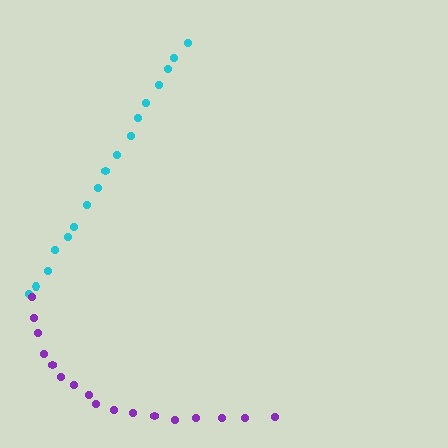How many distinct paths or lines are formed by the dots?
There are 2 distinct paths.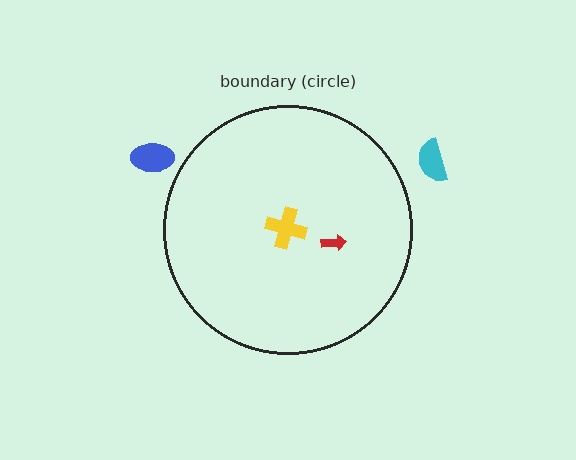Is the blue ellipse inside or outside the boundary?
Outside.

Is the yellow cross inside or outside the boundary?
Inside.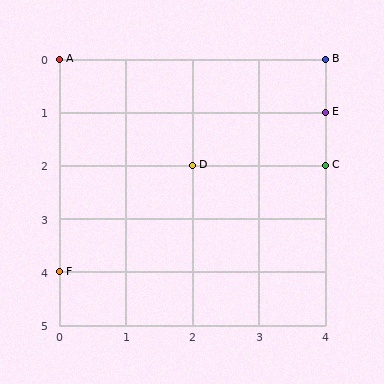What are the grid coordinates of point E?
Point E is at grid coordinates (4, 1).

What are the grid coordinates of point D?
Point D is at grid coordinates (2, 2).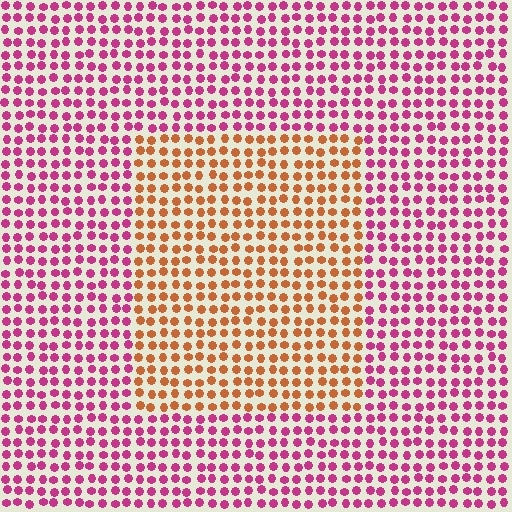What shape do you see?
I see a rectangle.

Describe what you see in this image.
The image is filled with small magenta elements in a uniform arrangement. A rectangle-shaped region is visible where the elements are tinted to a slightly different hue, forming a subtle color boundary.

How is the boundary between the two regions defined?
The boundary is defined purely by a slight shift in hue (about 56 degrees). Spacing, size, and orientation are identical on both sides.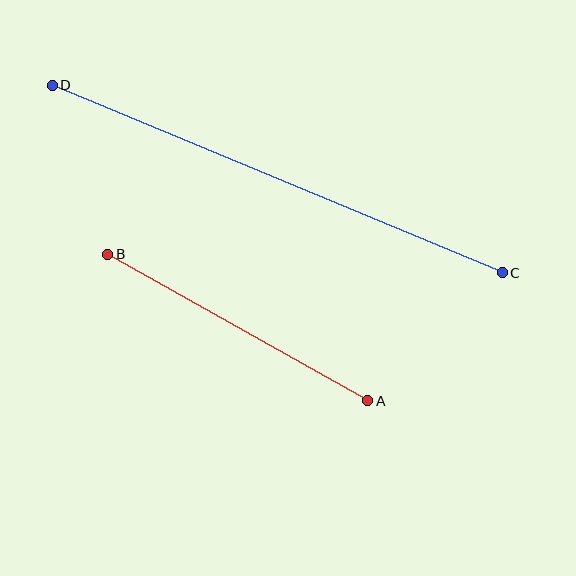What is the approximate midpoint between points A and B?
The midpoint is at approximately (238, 328) pixels.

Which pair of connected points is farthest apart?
Points C and D are farthest apart.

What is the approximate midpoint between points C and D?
The midpoint is at approximately (277, 179) pixels.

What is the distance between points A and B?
The distance is approximately 298 pixels.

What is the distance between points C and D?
The distance is approximately 487 pixels.